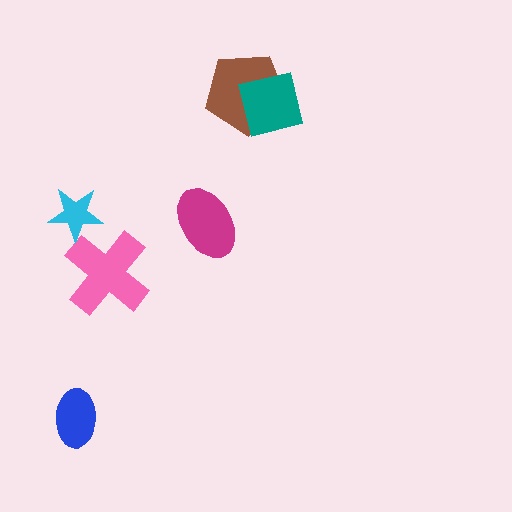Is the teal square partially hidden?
No, no other shape covers it.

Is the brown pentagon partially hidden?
Yes, it is partially covered by another shape.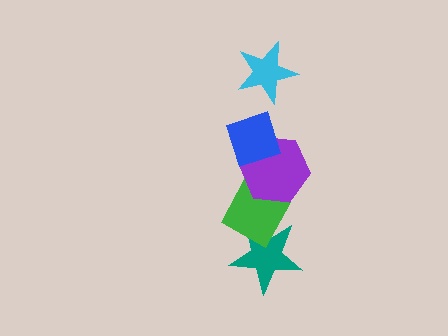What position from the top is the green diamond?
The green diamond is 4th from the top.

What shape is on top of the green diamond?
The purple hexagon is on top of the green diamond.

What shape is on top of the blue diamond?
The cyan star is on top of the blue diamond.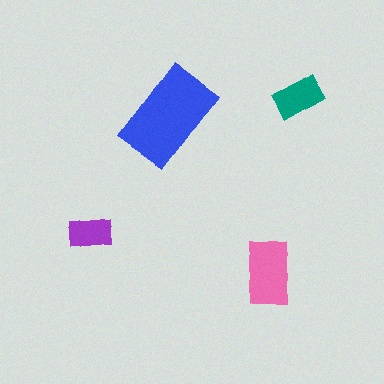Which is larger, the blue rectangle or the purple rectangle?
The blue one.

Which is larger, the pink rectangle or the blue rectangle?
The blue one.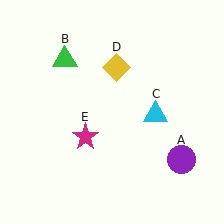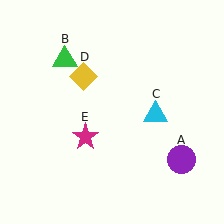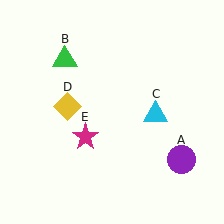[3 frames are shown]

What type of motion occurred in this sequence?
The yellow diamond (object D) rotated counterclockwise around the center of the scene.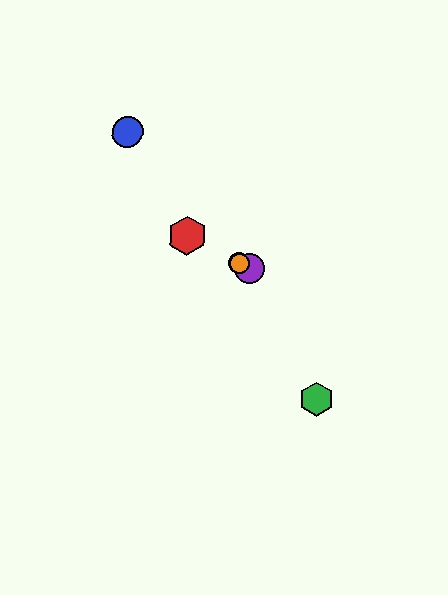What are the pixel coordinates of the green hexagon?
The green hexagon is at (316, 399).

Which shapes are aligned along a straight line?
The red hexagon, the yellow circle, the purple circle, the orange circle are aligned along a straight line.